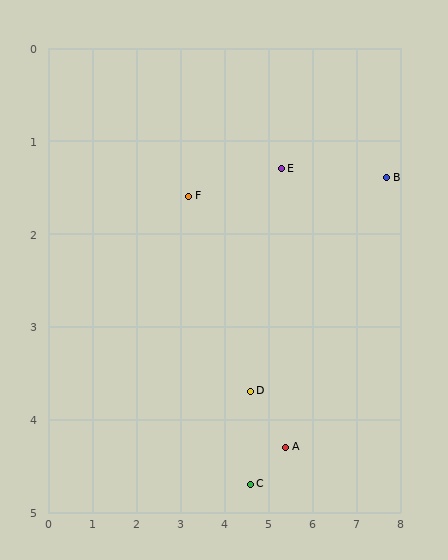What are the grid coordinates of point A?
Point A is at approximately (5.4, 4.3).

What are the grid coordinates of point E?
Point E is at approximately (5.3, 1.3).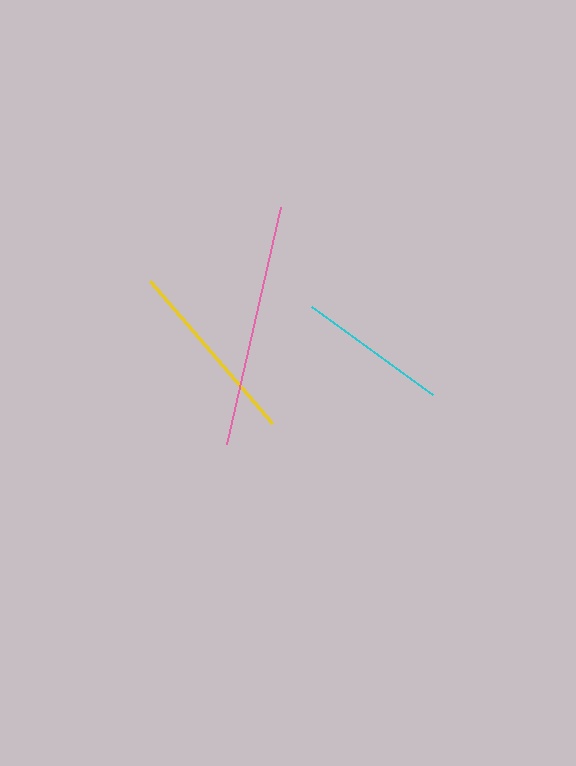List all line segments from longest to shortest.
From longest to shortest: pink, yellow, cyan.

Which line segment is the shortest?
The cyan line is the shortest at approximately 149 pixels.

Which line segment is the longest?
The pink line is the longest at approximately 243 pixels.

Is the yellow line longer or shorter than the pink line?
The pink line is longer than the yellow line.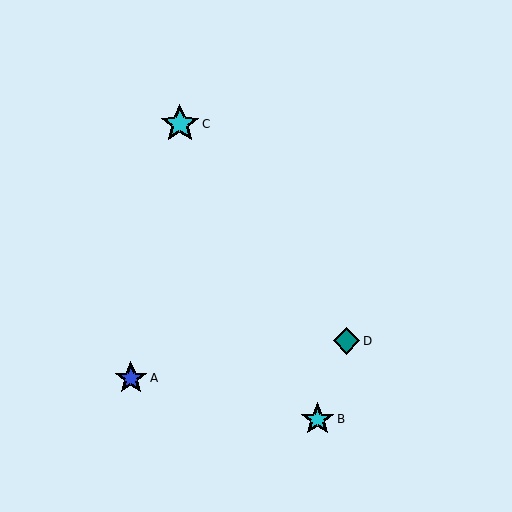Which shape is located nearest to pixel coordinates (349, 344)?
The teal diamond (labeled D) at (347, 341) is nearest to that location.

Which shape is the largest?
The cyan star (labeled C) is the largest.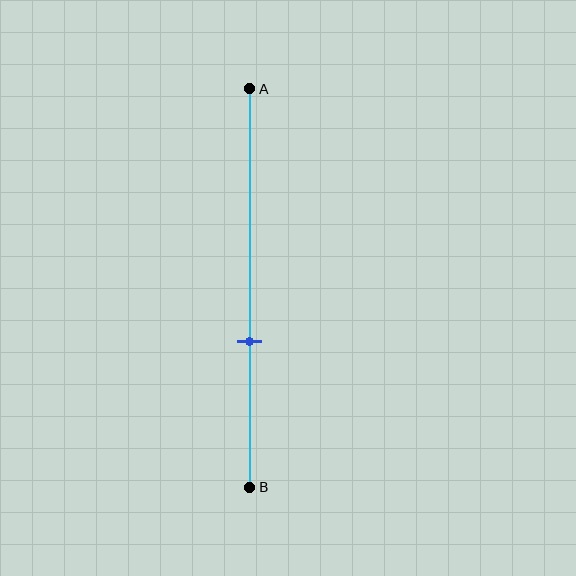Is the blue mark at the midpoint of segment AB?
No, the mark is at about 65% from A, not at the 50% midpoint.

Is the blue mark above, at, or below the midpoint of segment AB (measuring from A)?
The blue mark is below the midpoint of segment AB.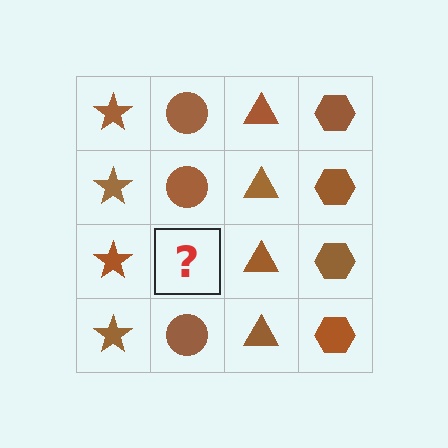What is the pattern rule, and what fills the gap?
The rule is that each column has a consistent shape. The gap should be filled with a brown circle.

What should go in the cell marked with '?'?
The missing cell should contain a brown circle.